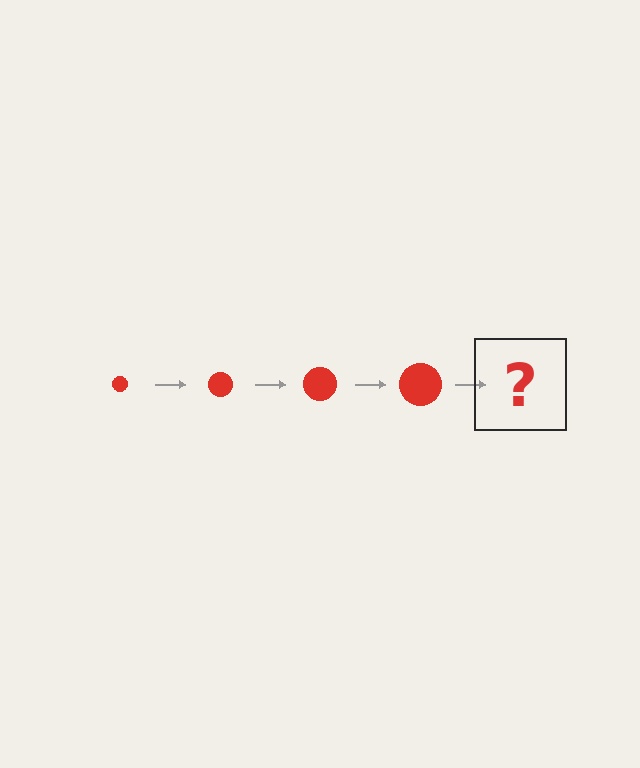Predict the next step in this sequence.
The next step is a red circle, larger than the previous one.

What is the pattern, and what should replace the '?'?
The pattern is that the circle gets progressively larger each step. The '?' should be a red circle, larger than the previous one.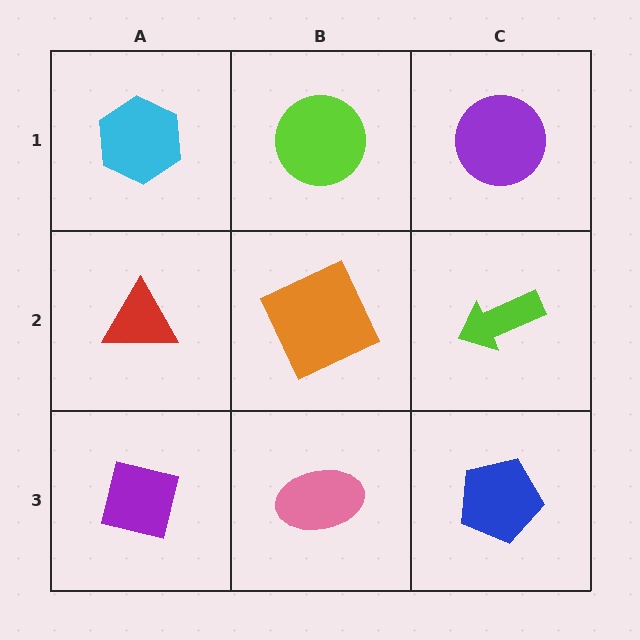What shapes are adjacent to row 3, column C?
A lime arrow (row 2, column C), a pink ellipse (row 3, column B).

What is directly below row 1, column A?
A red triangle.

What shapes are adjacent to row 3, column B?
An orange square (row 2, column B), a purple square (row 3, column A), a blue pentagon (row 3, column C).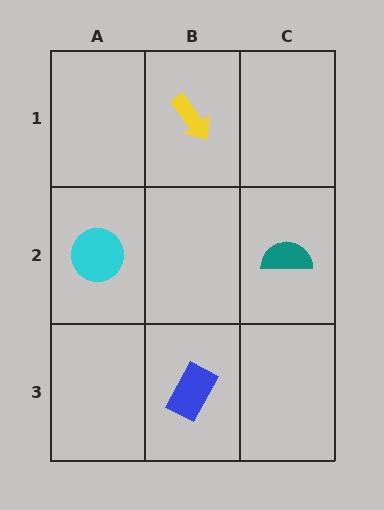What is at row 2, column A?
A cyan circle.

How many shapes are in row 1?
1 shape.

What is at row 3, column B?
A blue rectangle.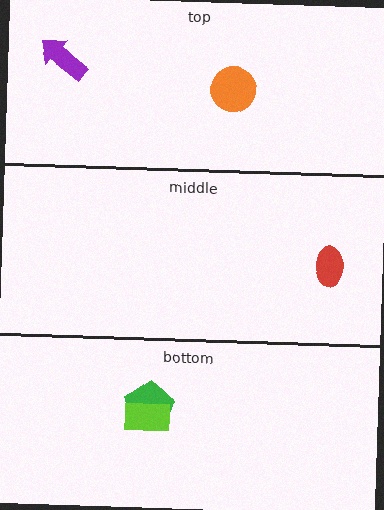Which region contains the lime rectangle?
The bottom region.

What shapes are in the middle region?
The red ellipse.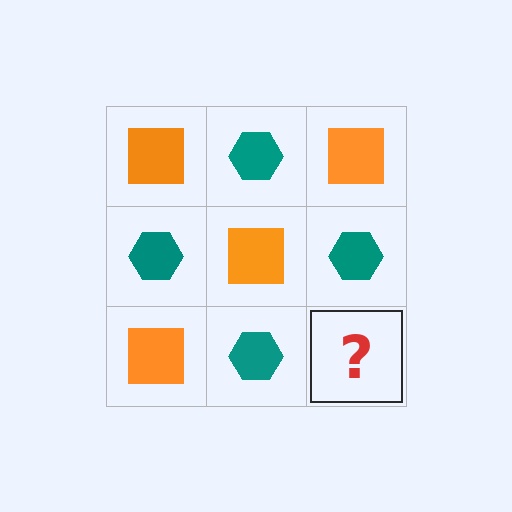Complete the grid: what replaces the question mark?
The question mark should be replaced with an orange square.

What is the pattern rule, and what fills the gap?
The rule is that it alternates orange square and teal hexagon in a checkerboard pattern. The gap should be filled with an orange square.